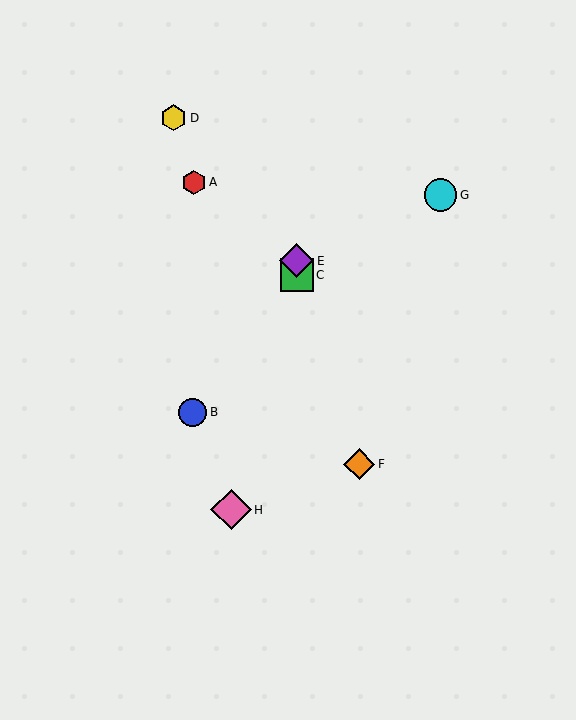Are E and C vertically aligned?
Yes, both are at x≈297.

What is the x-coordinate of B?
Object B is at x≈193.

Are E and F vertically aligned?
No, E is at x≈297 and F is at x≈359.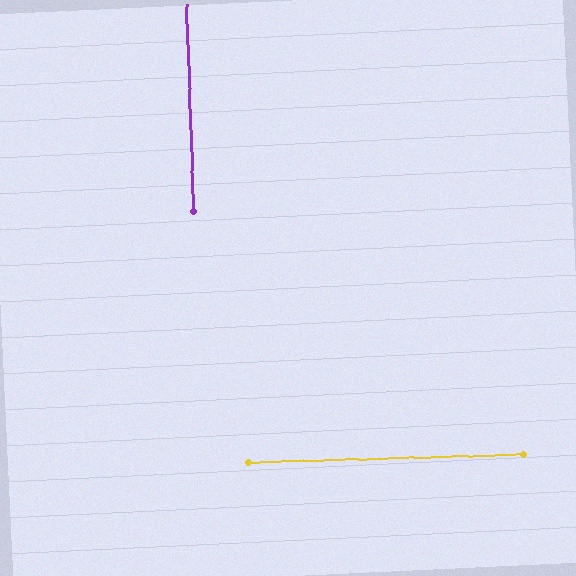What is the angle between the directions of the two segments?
Approximately 90 degrees.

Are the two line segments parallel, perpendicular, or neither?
Perpendicular — they meet at approximately 90°.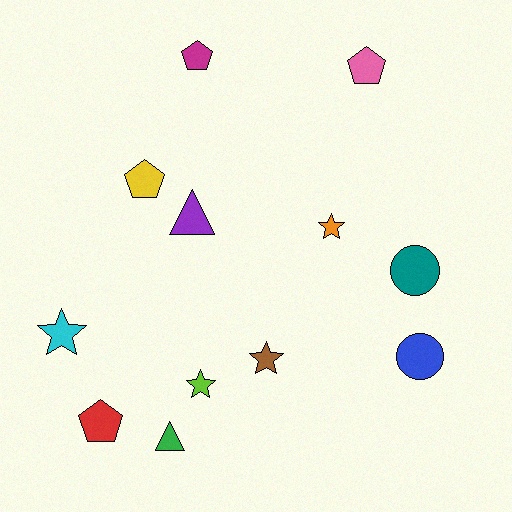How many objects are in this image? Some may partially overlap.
There are 12 objects.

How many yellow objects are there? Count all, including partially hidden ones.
There is 1 yellow object.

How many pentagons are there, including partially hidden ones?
There are 4 pentagons.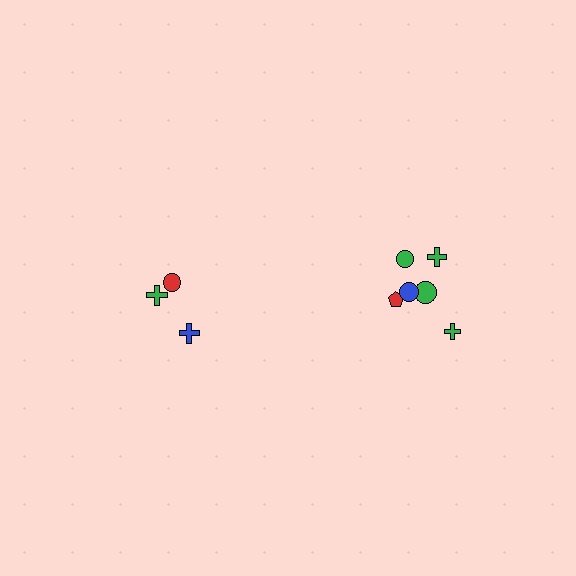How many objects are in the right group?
There are 6 objects.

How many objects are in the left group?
There are 3 objects.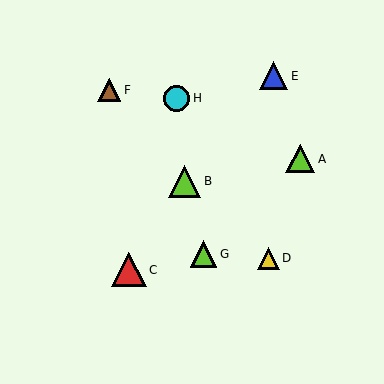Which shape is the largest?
The red triangle (labeled C) is the largest.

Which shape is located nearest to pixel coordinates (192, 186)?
The lime triangle (labeled B) at (185, 181) is nearest to that location.